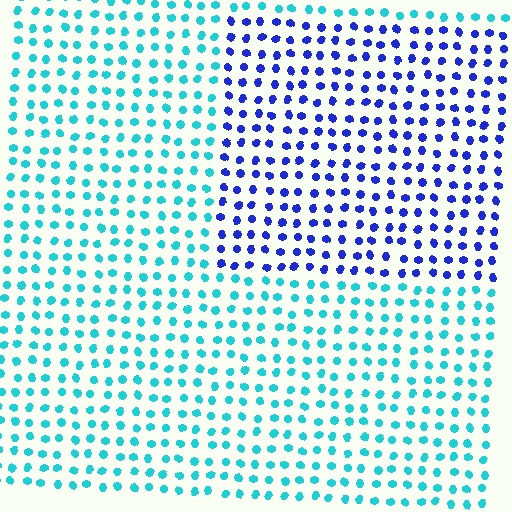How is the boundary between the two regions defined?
The boundary is defined purely by a slight shift in hue (about 56 degrees). Spacing, size, and orientation are identical on both sides.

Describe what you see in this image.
The image is filled with small cyan elements in a uniform arrangement. A rectangle-shaped region is visible where the elements are tinted to a slightly different hue, forming a subtle color boundary.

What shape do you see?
I see a rectangle.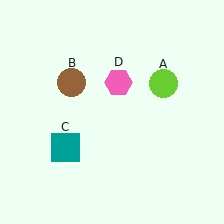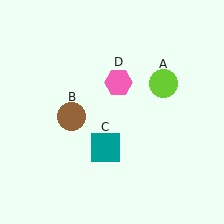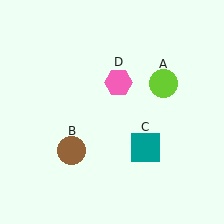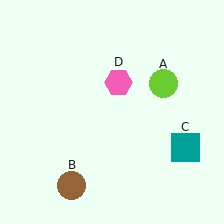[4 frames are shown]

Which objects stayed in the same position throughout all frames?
Lime circle (object A) and pink hexagon (object D) remained stationary.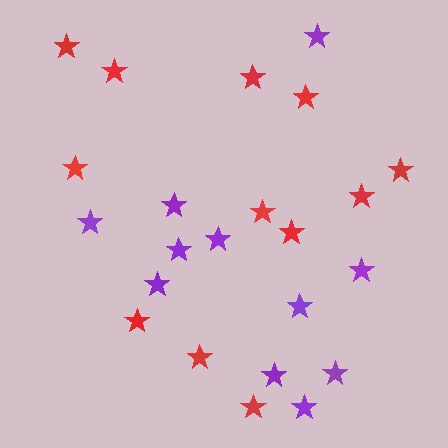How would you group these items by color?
There are 2 groups: one group of red stars (12) and one group of purple stars (11).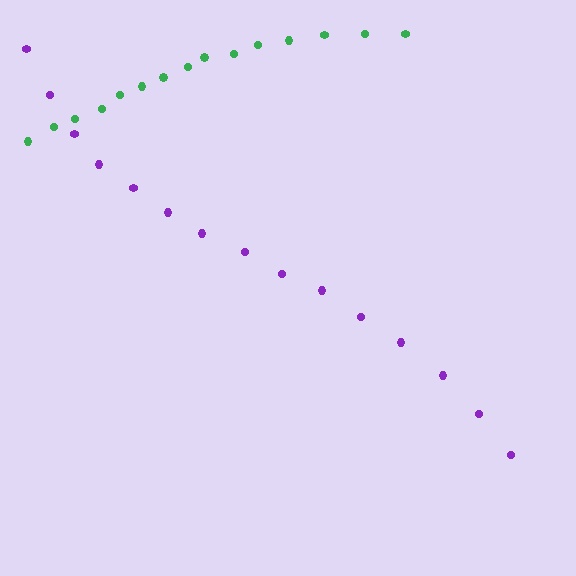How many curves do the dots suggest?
There are 2 distinct paths.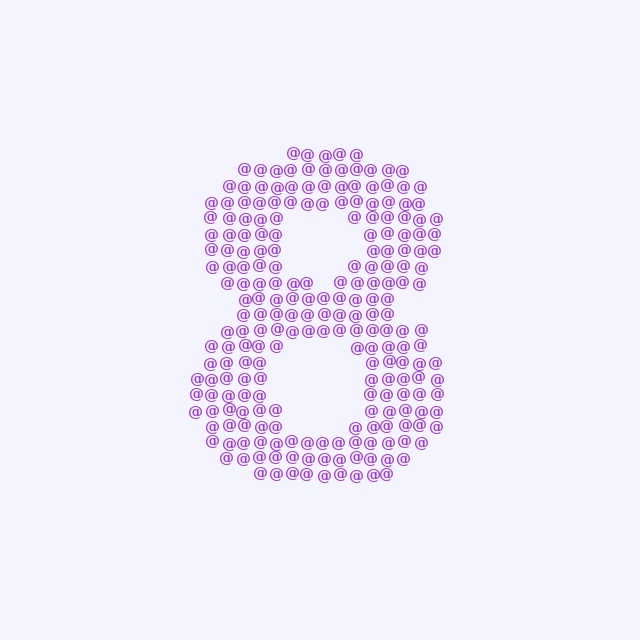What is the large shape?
The large shape is the digit 8.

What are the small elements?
The small elements are at signs.